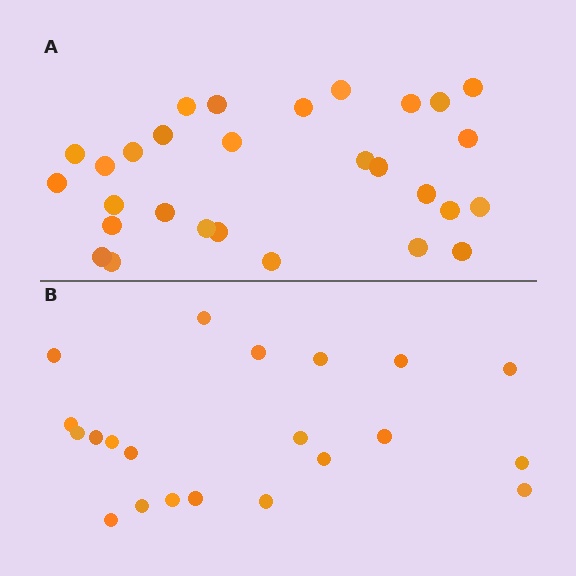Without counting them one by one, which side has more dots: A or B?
Region A (the top region) has more dots.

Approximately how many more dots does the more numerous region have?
Region A has roughly 8 or so more dots than region B.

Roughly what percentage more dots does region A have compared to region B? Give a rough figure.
About 40% more.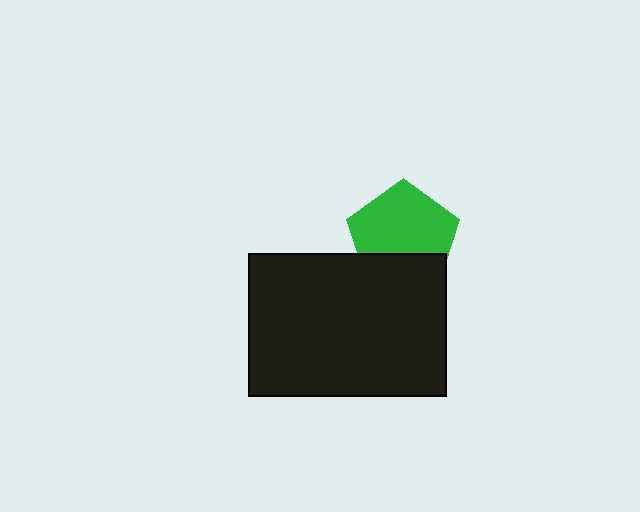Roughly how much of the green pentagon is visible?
Most of it is visible (roughly 69%).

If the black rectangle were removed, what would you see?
You would see the complete green pentagon.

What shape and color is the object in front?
The object in front is a black rectangle.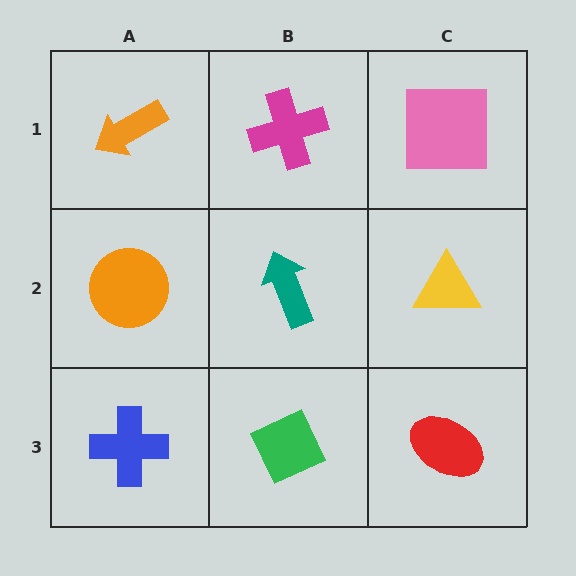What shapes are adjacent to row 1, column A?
An orange circle (row 2, column A), a magenta cross (row 1, column B).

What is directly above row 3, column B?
A teal arrow.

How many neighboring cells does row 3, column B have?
3.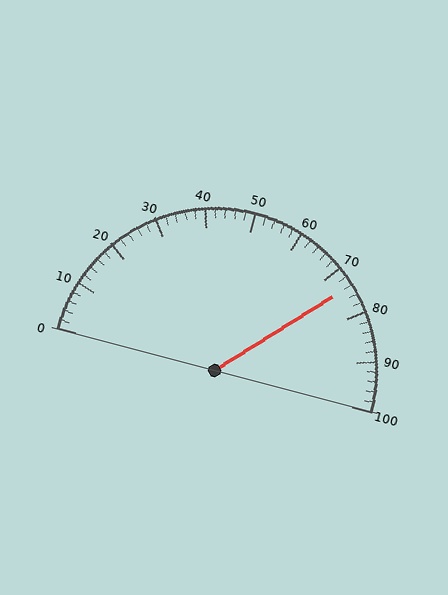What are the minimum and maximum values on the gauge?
The gauge ranges from 0 to 100.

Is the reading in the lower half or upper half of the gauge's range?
The reading is in the upper half of the range (0 to 100).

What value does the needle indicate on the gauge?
The needle indicates approximately 74.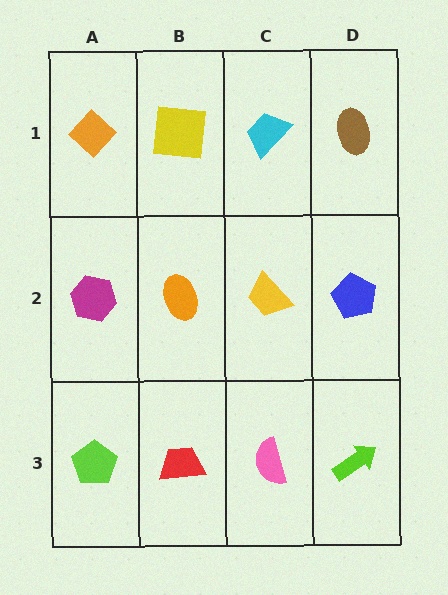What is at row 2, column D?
A blue pentagon.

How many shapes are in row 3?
4 shapes.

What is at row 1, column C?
A cyan trapezoid.